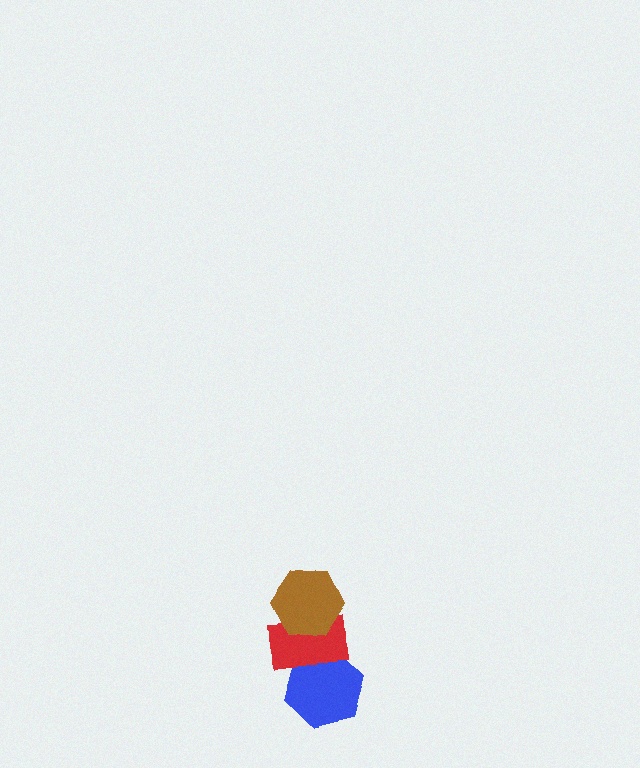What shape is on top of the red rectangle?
The brown hexagon is on top of the red rectangle.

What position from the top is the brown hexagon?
The brown hexagon is 1st from the top.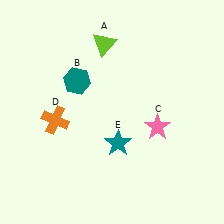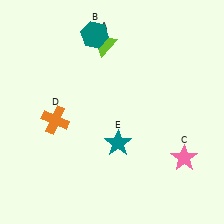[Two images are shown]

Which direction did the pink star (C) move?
The pink star (C) moved down.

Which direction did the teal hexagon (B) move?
The teal hexagon (B) moved up.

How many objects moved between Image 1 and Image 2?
2 objects moved between the two images.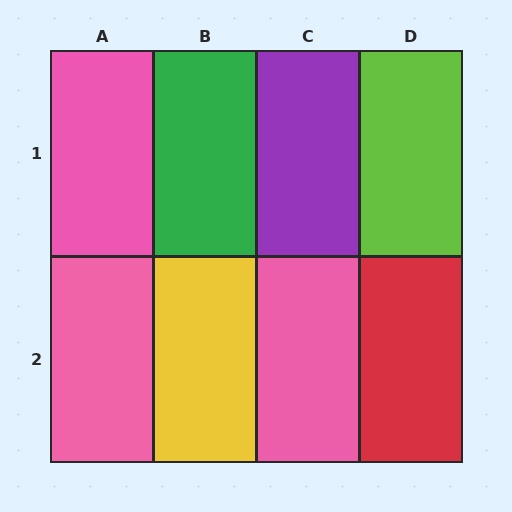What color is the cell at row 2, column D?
Red.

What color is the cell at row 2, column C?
Pink.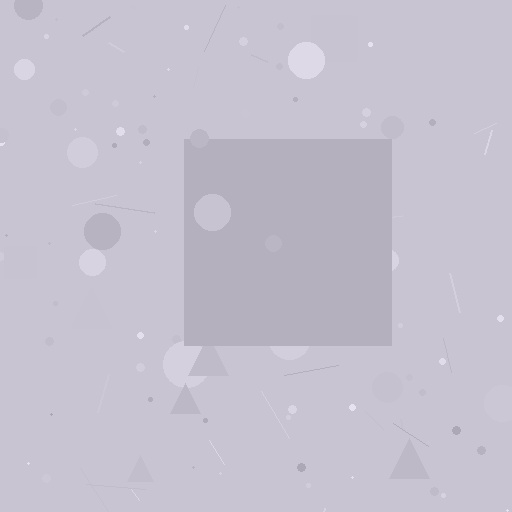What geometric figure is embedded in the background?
A square is embedded in the background.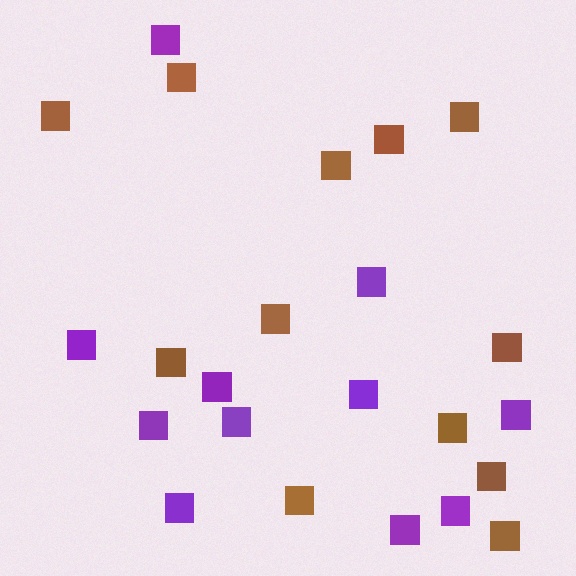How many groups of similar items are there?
There are 2 groups: one group of brown squares (12) and one group of purple squares (11).